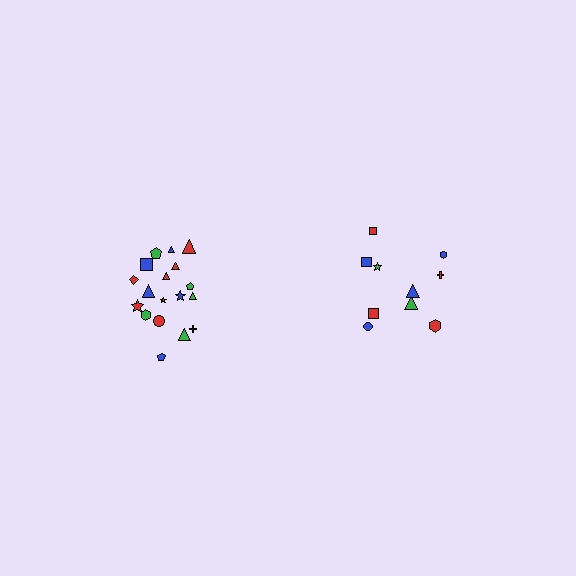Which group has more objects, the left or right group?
The left group.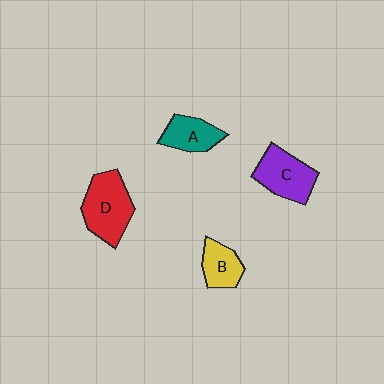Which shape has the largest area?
Shape D (red).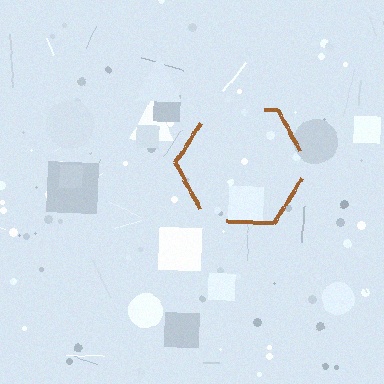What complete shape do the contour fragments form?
The contour fragments form a hexagon.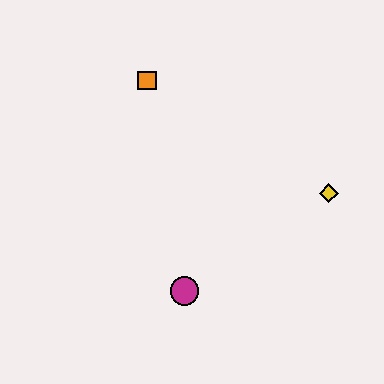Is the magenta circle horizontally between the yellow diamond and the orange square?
Yes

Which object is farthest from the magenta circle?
The orange square is farthest from the magenta circle.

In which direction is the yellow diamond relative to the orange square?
The yellow diamond is to the right of the orange square.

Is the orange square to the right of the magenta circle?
No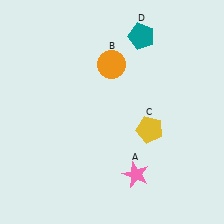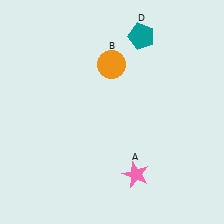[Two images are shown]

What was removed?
The yellow pentagon (C) was removed in Image 2.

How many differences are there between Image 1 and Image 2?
There is 1 difference between the two images.